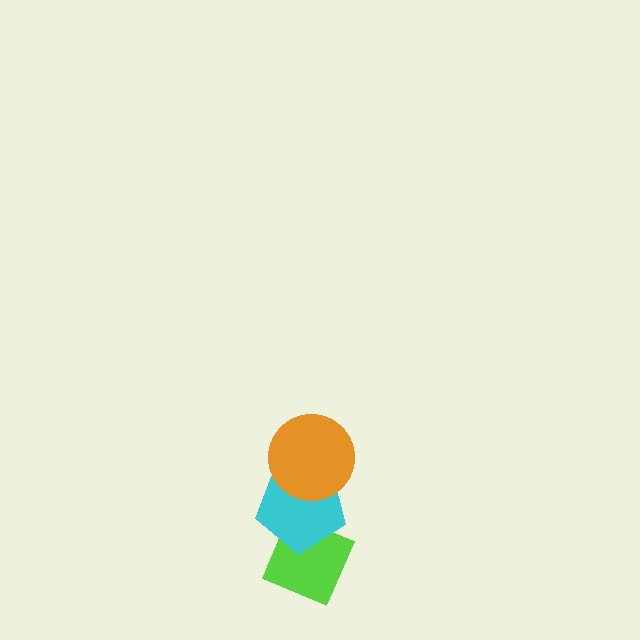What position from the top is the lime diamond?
The lime diamond is 3rd from the top.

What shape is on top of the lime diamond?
The cyan pentagon is on top of the lime diamond.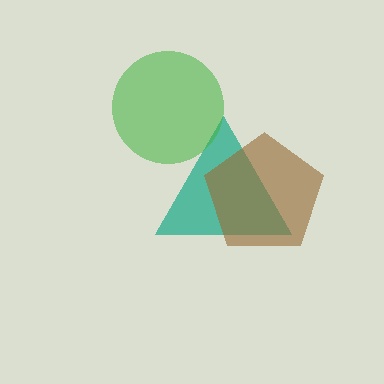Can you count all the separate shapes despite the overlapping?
Yes, there are 3 separate shapes.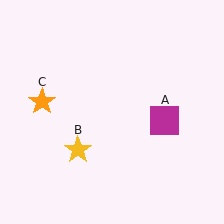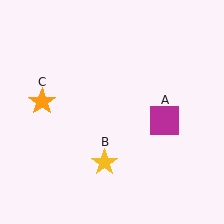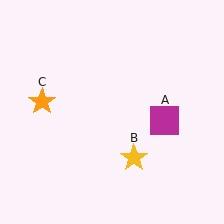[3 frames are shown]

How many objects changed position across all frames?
1 object changed position: yellow star (object B).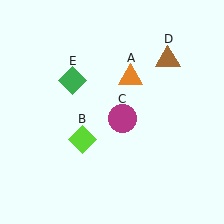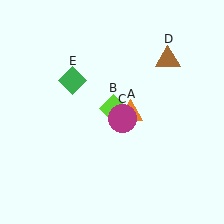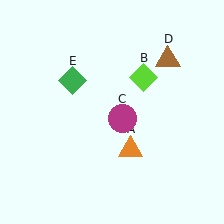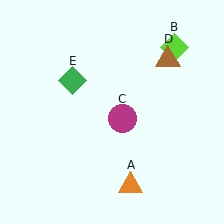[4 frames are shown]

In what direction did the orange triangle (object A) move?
The orange triangle (object A) moved down.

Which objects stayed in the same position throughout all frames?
Magenta circle (object C) and brown triangle (object D) and green diamond (object E) remained stationary.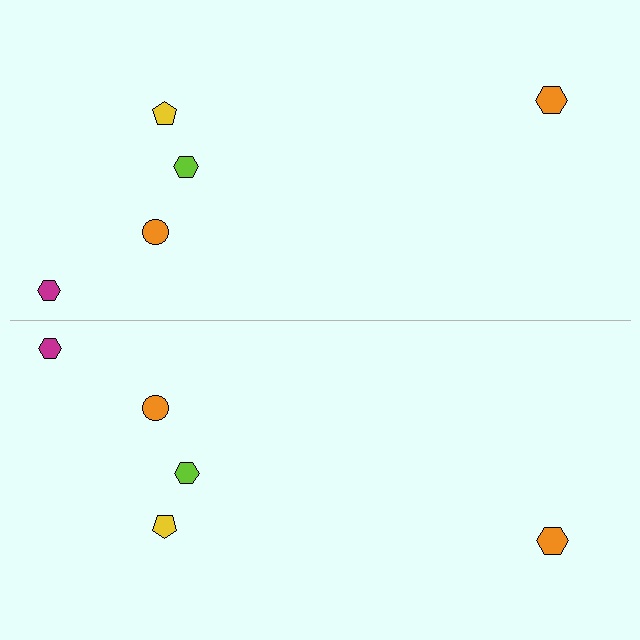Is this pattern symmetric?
Yes, this pattern has bilateral (reflection) symmetry.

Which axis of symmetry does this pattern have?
The pattern has a horizontal axis of symmetry running through the center of the image.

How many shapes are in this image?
There are 10 shapes in this image.